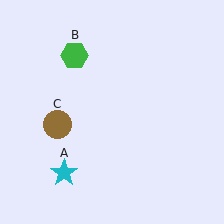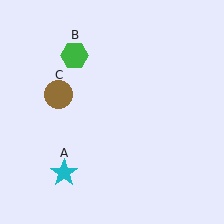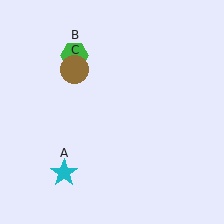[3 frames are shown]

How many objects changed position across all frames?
1 object changed position: brown circle (object C).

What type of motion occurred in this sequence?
The brown circle (object C) rotated clockwise around the center of the scene.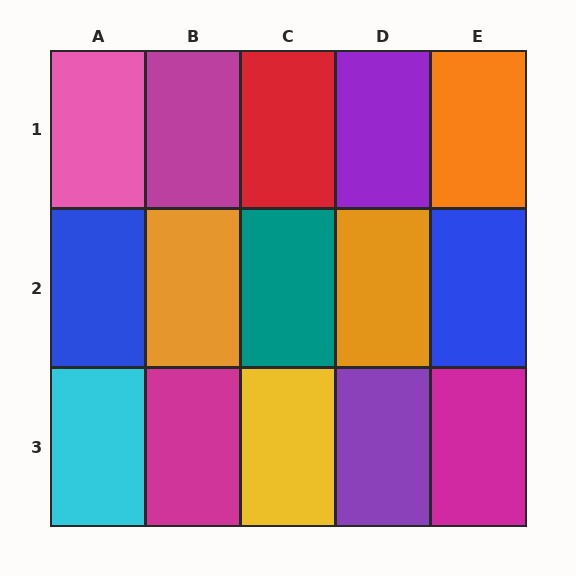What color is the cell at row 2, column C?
Teal.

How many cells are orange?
3 cells are orange.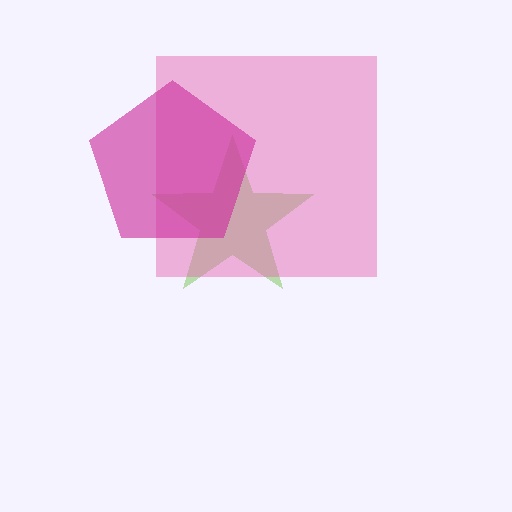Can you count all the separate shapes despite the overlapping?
Yes, there are 3 separate shapes.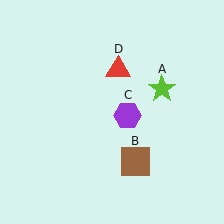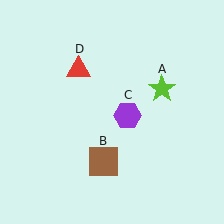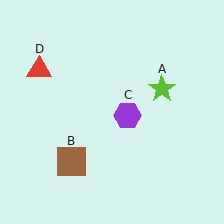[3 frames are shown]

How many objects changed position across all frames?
2 objects changed position: brown square (object B), red triangle (object D).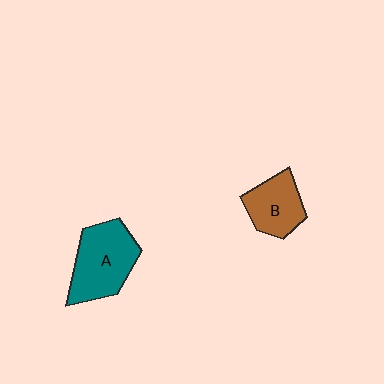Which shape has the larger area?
Shape A (teal).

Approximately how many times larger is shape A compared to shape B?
Approximately 1.5 times.